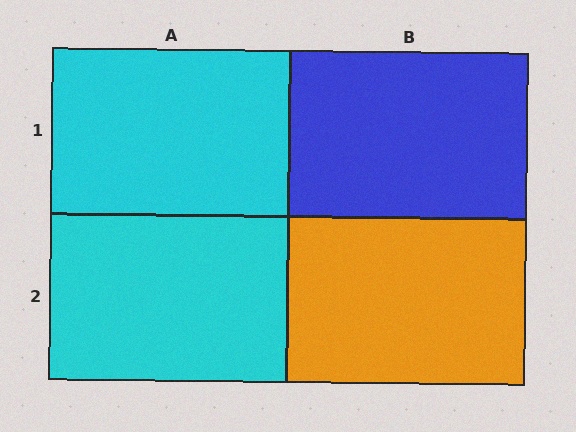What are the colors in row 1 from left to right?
Cyan, blue.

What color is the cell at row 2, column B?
Orange.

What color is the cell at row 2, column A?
Cyan.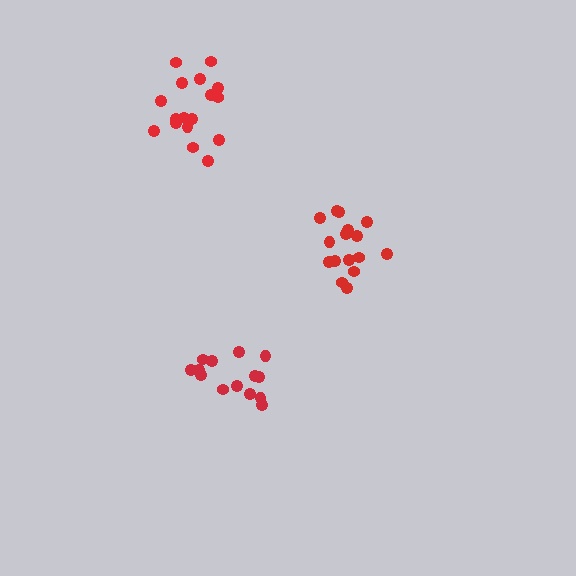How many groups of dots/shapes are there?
There are 3 groups.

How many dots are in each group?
Group 1: 17 dots, Group 2: 14 dots, Group 3: 16 dots (47 total).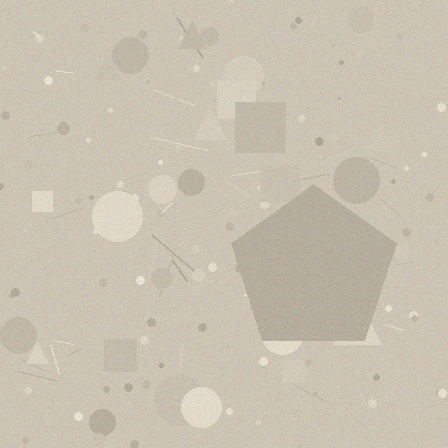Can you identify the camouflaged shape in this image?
The camouflaged shape is a pentagon.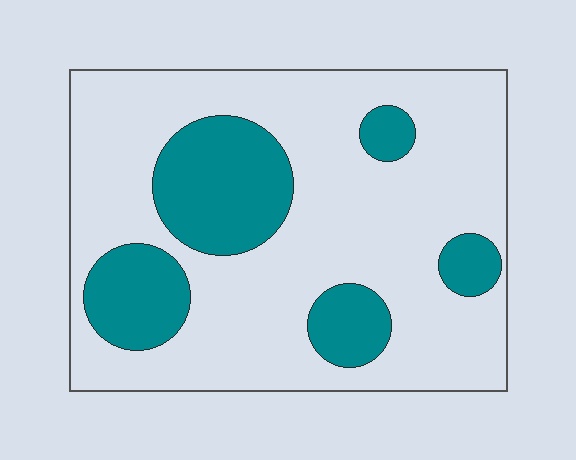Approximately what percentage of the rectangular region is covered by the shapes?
Approximately 25%.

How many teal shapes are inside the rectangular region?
5.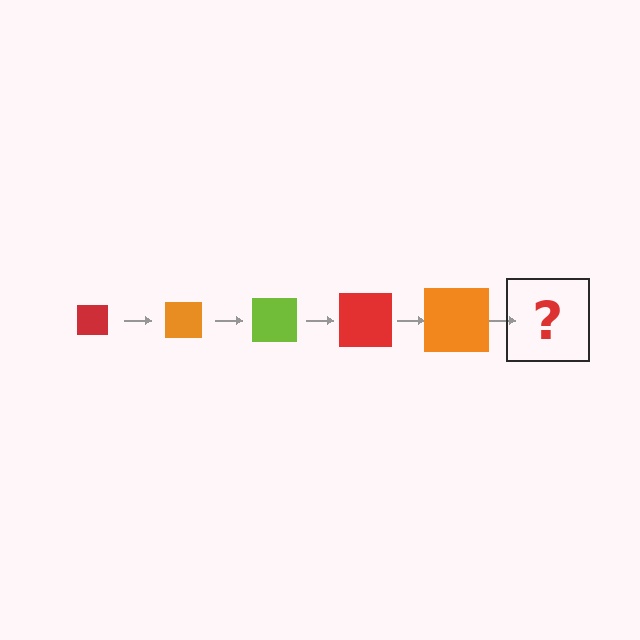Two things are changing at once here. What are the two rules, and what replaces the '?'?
The two rules are that the square grows larger each step and the color cycles through red, orange, and lime. The '?' should be a lime square, larger than the previous one.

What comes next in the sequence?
The next element should be a lime square, larger than the previous one.